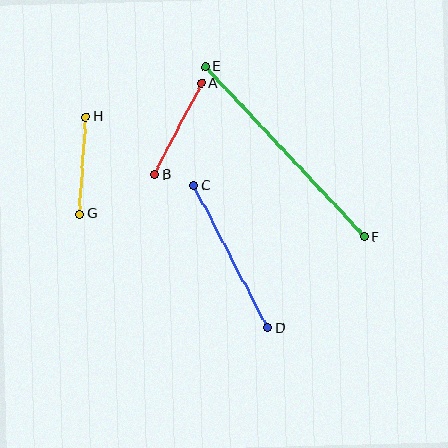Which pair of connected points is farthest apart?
Points E and F are farthest apart.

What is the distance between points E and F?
The distance is approximately 233 pixels.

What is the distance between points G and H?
The distance is approximately 97 pixels.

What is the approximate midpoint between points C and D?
The midpoint is at approximately (231, 257) pixels.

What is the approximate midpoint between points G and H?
The midpoint is at approximately (83, 165) pixels.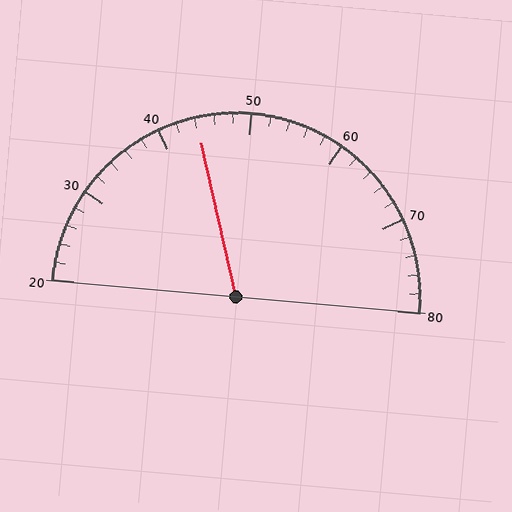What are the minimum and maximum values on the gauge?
The gauge ranges from 20 to 80.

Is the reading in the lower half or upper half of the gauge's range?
The reading is in the lower half of the range (20 to 80).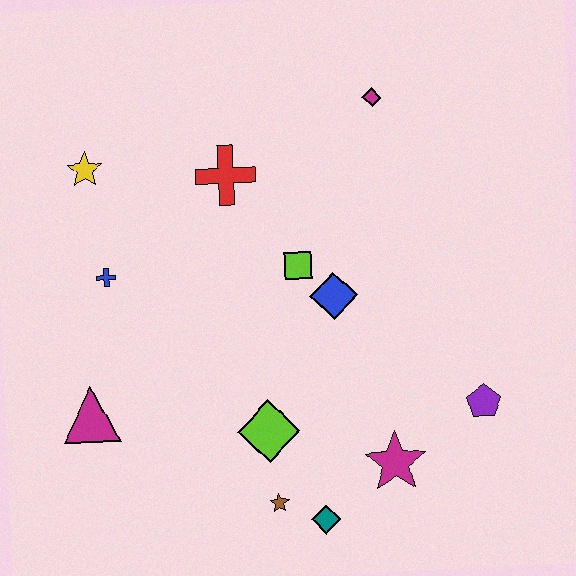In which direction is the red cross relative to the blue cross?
The red cross is to the right of the blue cross.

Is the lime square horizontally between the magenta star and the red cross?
Yes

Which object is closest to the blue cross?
The yellow star is closest to the blue cross.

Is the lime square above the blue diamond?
Yes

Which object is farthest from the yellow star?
The purple pentagon is farthest from the yellow star.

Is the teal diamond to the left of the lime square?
No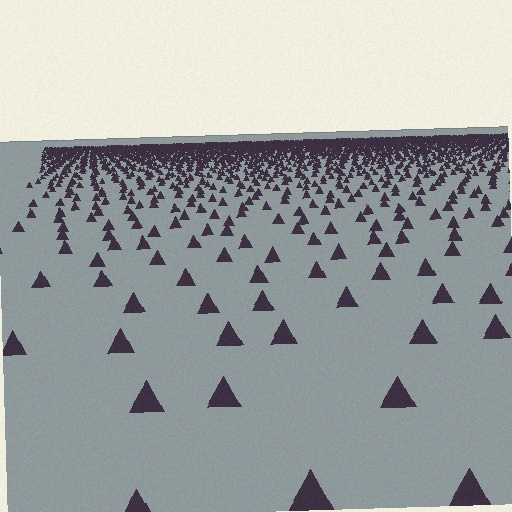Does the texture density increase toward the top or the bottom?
Density increases toward the top.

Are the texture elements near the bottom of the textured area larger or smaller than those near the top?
Larger. Near the bottom, elements are closer to the viewer and appear at a bigger on-screen size.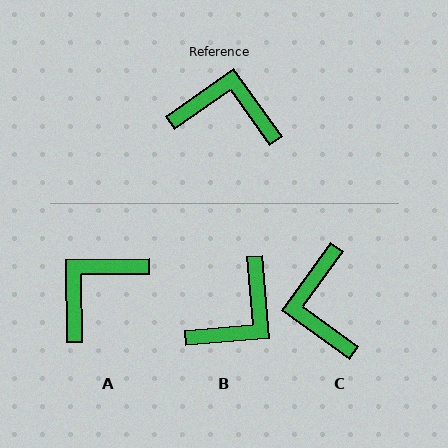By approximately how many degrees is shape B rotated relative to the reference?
Approximately 120 degrees clockwise.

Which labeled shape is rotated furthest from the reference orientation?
B, about 120 degrees away.